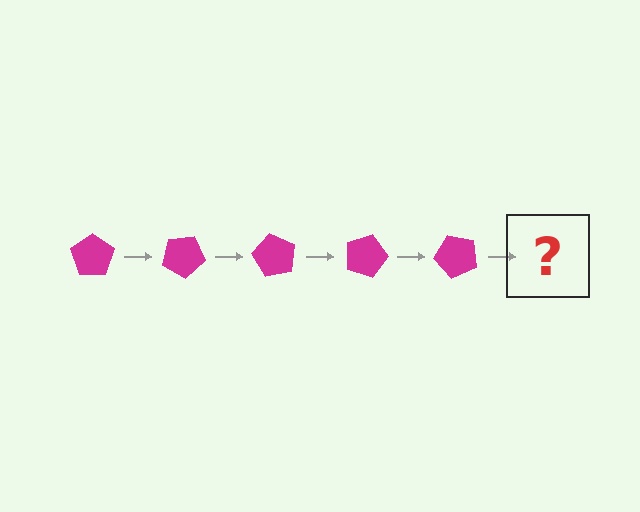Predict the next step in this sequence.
The next step is a magenta pentagon rotated 150 degrees.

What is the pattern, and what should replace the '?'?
The pattern is that the pentagon rotates 30 degrees each step. The '?' should be a magenta pentagon rotated 150 degrees.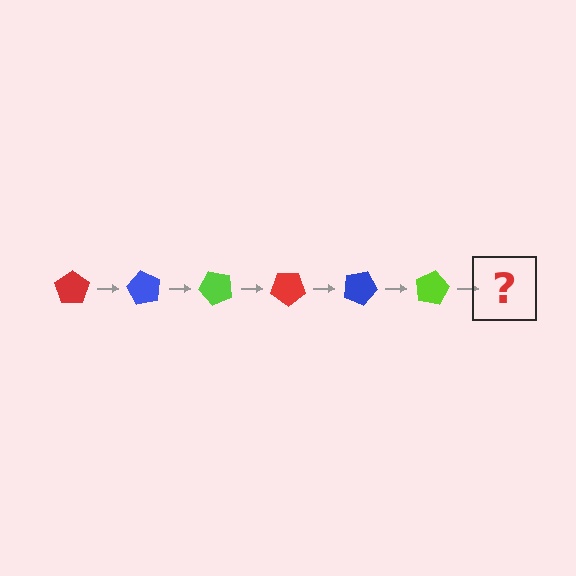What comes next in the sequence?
The next element should be a red pentagon, rotated 360 degrees from the start.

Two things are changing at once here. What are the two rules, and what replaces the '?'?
The two rules are that it rotates 60 degrees each step and the color cycles through red, blue, and lime. The '?' should be a red pentagon, rotated 360 degrees from the start.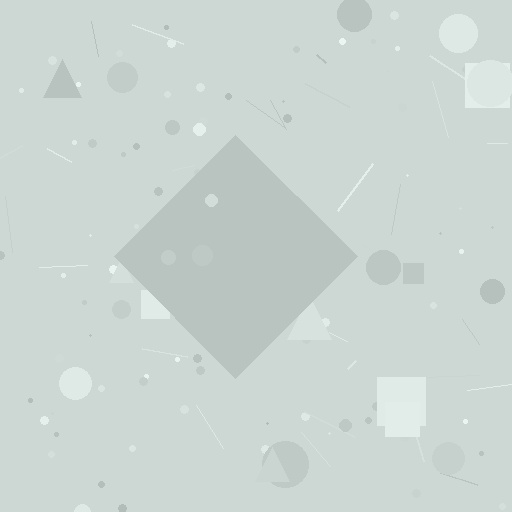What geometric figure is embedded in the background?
A diamond is embedded in the background.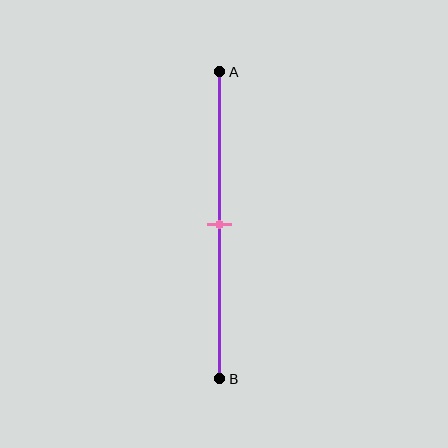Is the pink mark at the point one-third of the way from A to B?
No, the mark is at about 50% from A, not at the 33% one-third point.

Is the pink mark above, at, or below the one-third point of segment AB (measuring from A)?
The pink mark is below the one-third point of segment AB.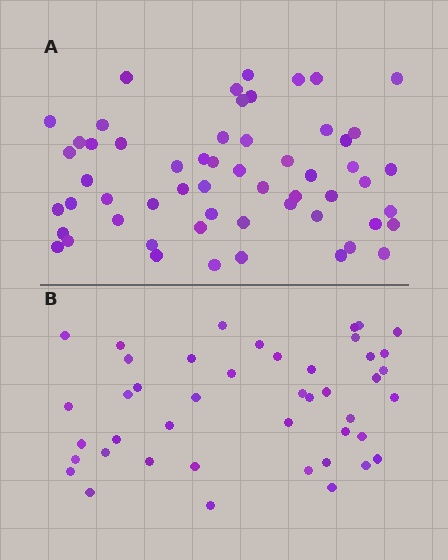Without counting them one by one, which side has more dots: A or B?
Region A (the top region) has more dots.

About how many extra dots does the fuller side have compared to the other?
Region A has approximately 15 more dots than region B.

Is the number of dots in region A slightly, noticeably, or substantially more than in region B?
Region A has noticeably more, but not dramatically so. The ratio is roughly 1.3 to 1.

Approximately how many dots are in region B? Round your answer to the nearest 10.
About 40 dots. (The exact count is 44, which rounds to 40.)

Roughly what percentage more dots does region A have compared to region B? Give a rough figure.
About 30% more.